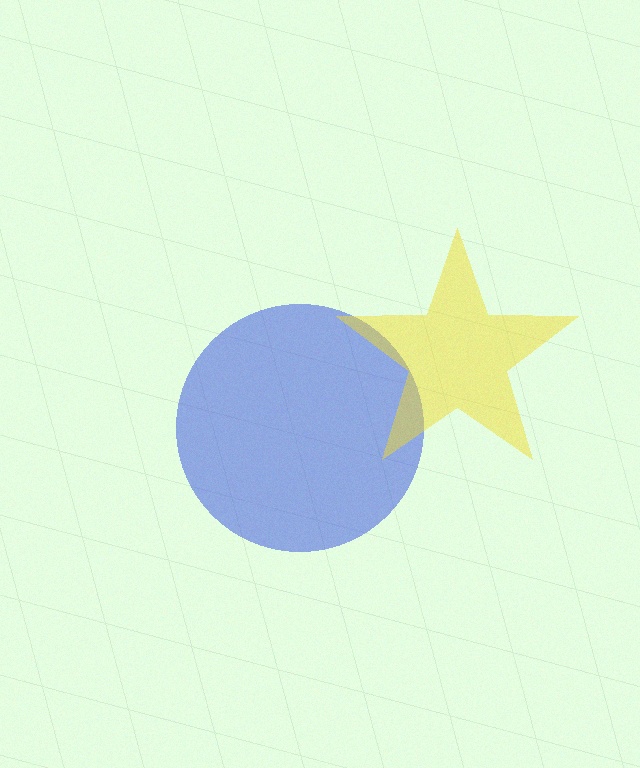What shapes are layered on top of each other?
The layered shapes are: a blue circle, a yellow star.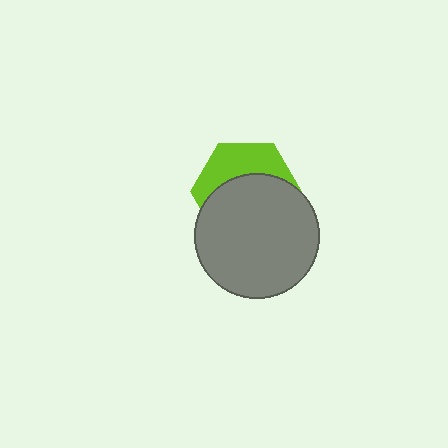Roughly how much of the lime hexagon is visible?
A small part of it is visible (roughly 38%).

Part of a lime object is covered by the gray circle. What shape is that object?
It is a hexagon.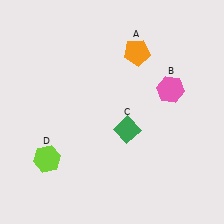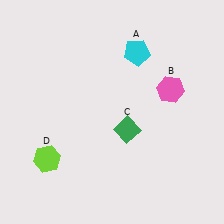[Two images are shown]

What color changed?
The pentagon (A) changed from orange in Image 1 to cyan in Image 2.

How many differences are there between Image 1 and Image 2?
There is 1 difference between the two images.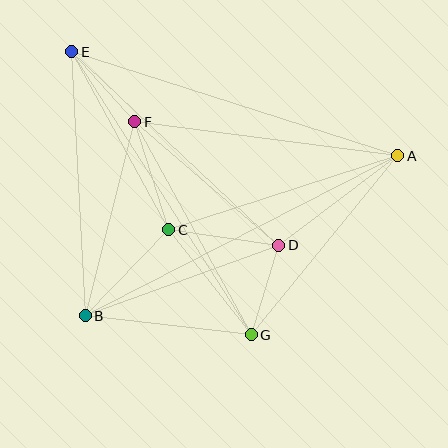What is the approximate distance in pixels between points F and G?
The distance between F and G is approximately 243 pixels.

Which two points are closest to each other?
Points D and G are closest to each other.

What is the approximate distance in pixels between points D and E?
The distance between D and E is approximately 283 pixels.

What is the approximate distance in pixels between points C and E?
The distance between C and E is approximately 203 pixels.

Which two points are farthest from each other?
Points A and B are farthest from each other.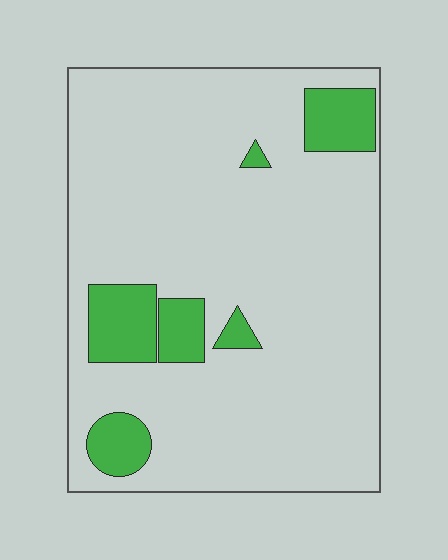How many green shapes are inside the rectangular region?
6.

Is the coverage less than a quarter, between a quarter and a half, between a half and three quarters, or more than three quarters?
Less than a quarter.